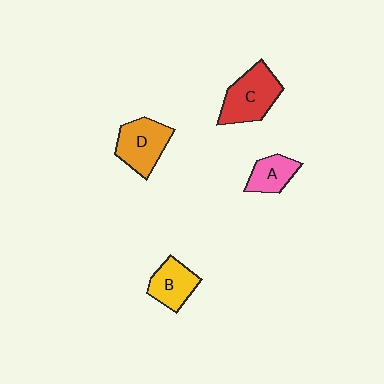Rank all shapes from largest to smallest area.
From largest to smallest: C (red), D (orange), B (yellow), A (pink).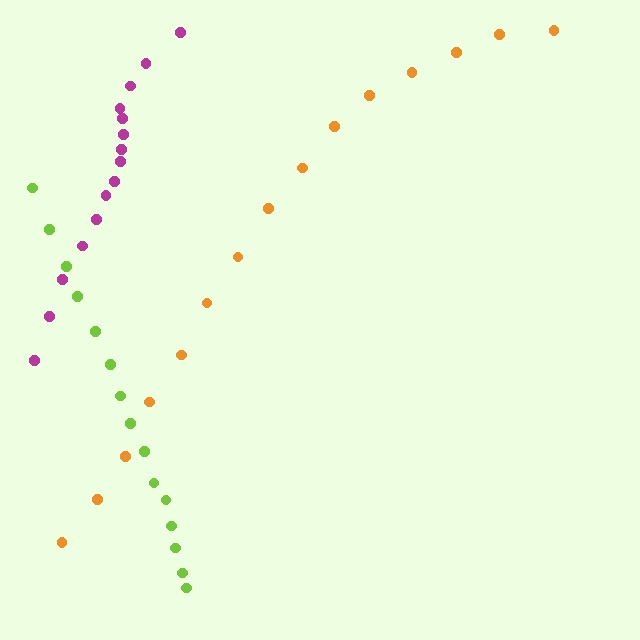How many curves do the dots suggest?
There are 3 distinct paths.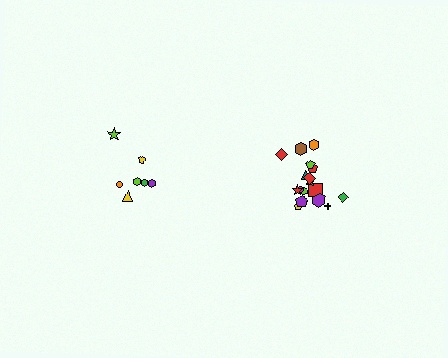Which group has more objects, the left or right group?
The right group.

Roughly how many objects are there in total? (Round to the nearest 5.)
Roughly 25 objects in total.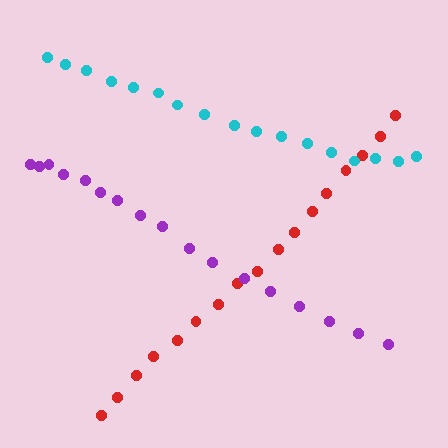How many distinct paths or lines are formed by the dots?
There are 3 distinct paths.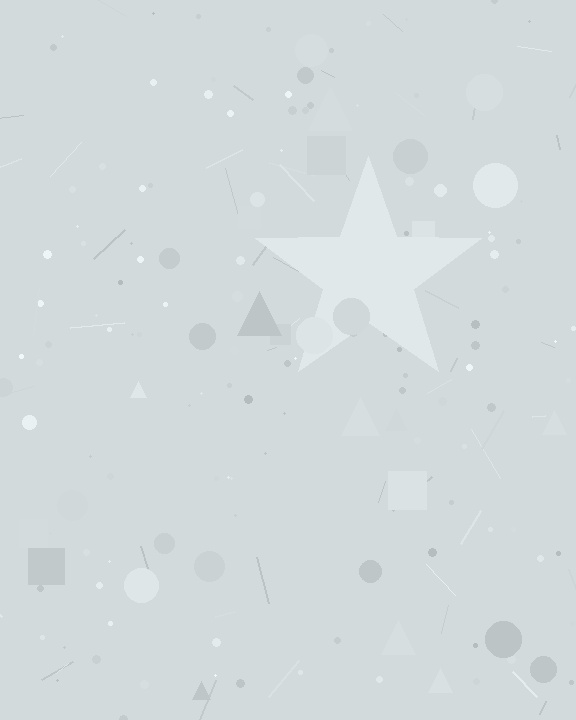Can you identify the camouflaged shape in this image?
The camouflaged shape is a star.